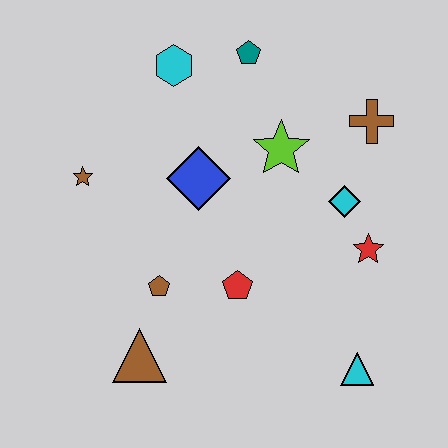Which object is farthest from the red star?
The brown star is farthest from the red star.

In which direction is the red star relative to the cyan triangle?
The red star is above the cyan triangle.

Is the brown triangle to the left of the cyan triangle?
Yes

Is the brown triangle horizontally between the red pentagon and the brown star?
Yes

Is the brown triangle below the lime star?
Yes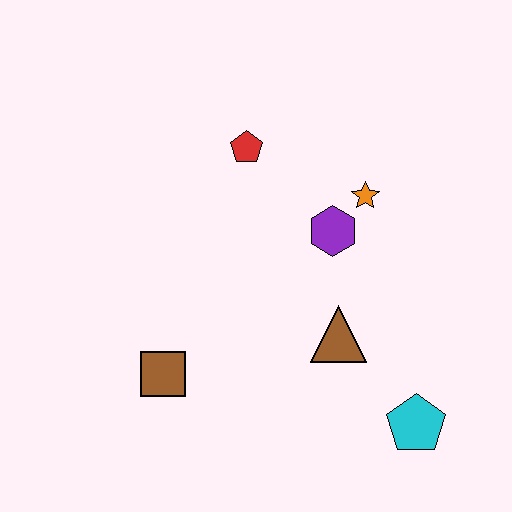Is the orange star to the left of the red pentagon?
No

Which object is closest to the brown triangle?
The purple hexagon is closest to the brown triangle.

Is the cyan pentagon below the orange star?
Yes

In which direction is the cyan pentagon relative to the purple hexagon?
The cyan pentagon is below the purple hexagon.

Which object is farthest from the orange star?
The brown square is farthest from the orange star.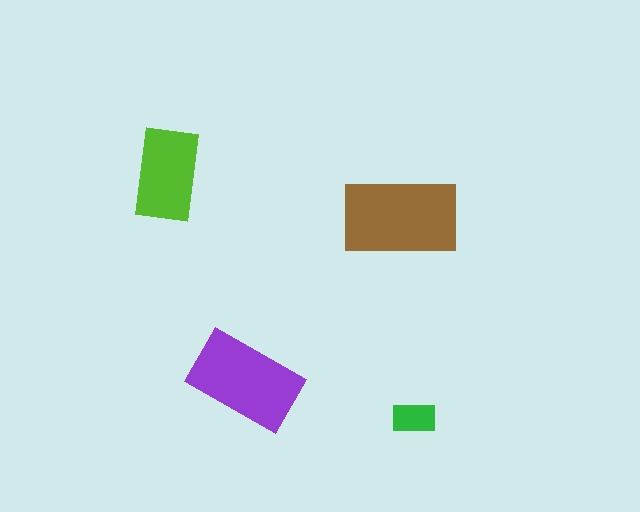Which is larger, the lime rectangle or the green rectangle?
The lime one.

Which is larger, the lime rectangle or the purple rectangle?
The purple one.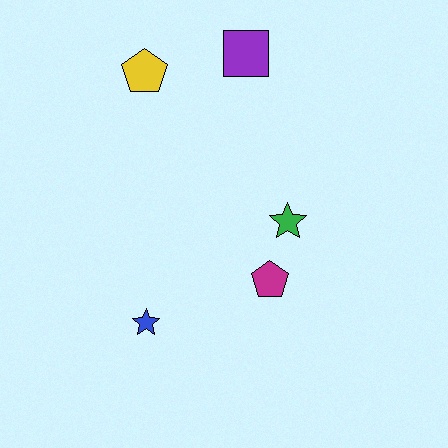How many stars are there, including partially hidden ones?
There are 2 stars.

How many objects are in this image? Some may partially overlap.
There are 5 objects.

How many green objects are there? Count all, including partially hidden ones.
There is 1 green object.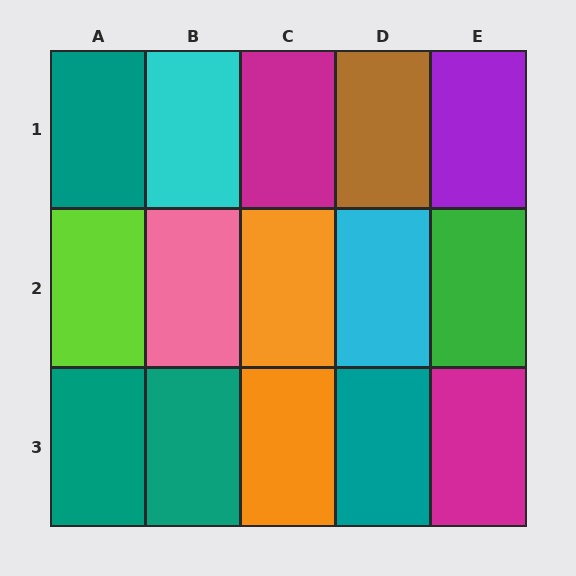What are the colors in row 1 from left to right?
Teal, cyan, magenta, brown, purple.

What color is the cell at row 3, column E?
Magenta.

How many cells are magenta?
2 cells are magenta.